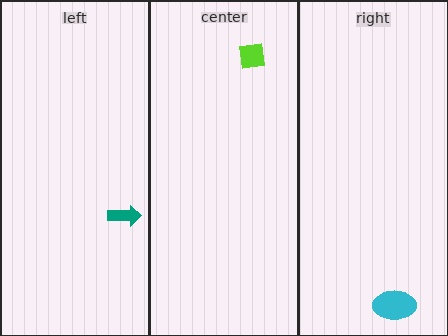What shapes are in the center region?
The lime square.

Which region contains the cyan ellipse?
The right region.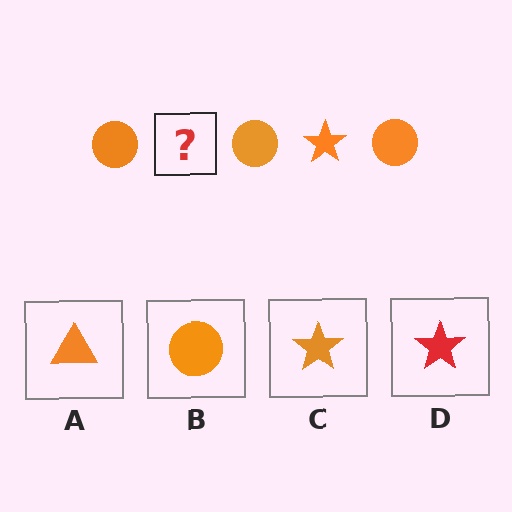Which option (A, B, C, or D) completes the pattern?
C.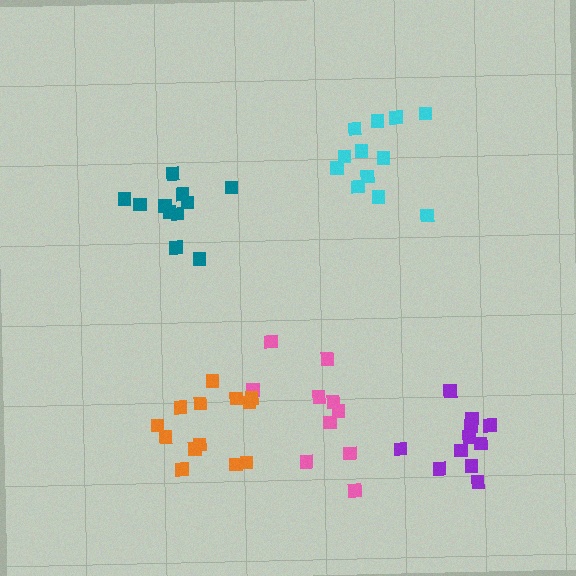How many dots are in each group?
Group 1: 10 dots, Group 2: 11 dots, Group 3: 13 dots, Group 4: 11 dots, Group 5: 12 dots (57 total).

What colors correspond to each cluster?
The clusters are colored: pink, purple, orange, teal, cyan.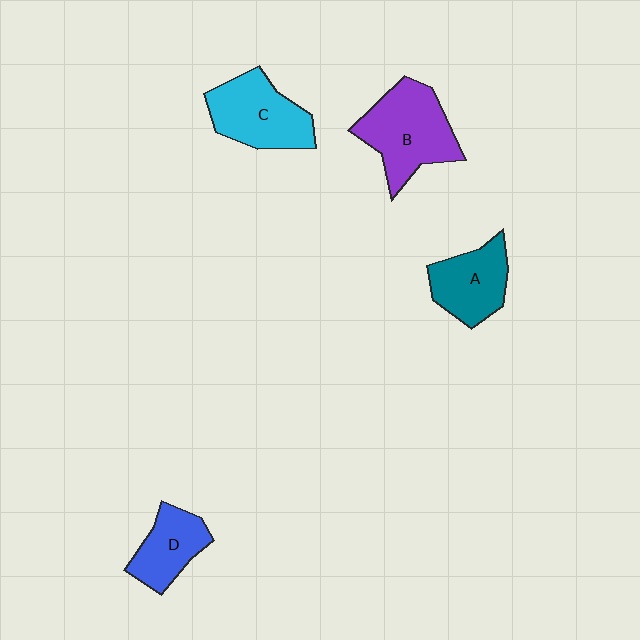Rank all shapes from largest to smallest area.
From largest to smallest: B (purple), C (cyan), A (teal), D (blue).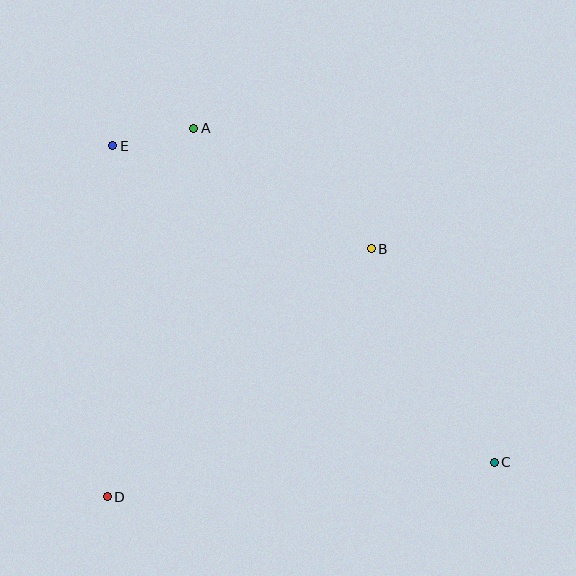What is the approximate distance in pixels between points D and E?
The distance between D and E is approximately 351 pixels.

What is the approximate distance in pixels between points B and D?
The distance between B and D is approximately 362 pixels.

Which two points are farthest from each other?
Points C and E are farthest from each other.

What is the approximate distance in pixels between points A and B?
The distance between A and B is approximately 214 pixels.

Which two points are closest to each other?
Points A and E are closest to each other.